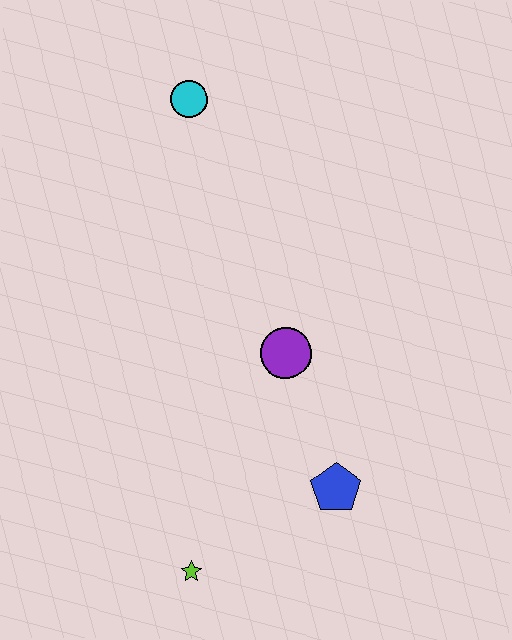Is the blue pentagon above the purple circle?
No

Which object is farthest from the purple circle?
The cyan circle is farthest from the purple circle.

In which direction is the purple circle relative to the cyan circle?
The purple circle is below the cyan circle.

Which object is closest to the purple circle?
The blue pentagon is closest to the purple circle.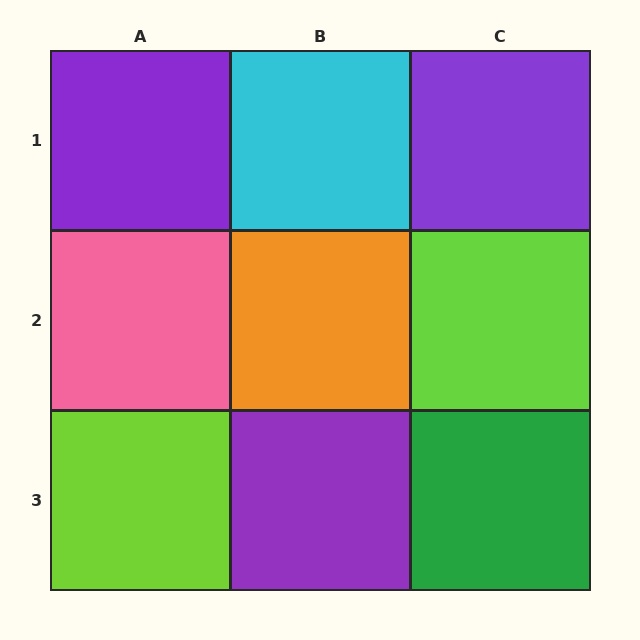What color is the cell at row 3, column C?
Green.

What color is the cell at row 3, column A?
Lime.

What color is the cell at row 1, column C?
Purple.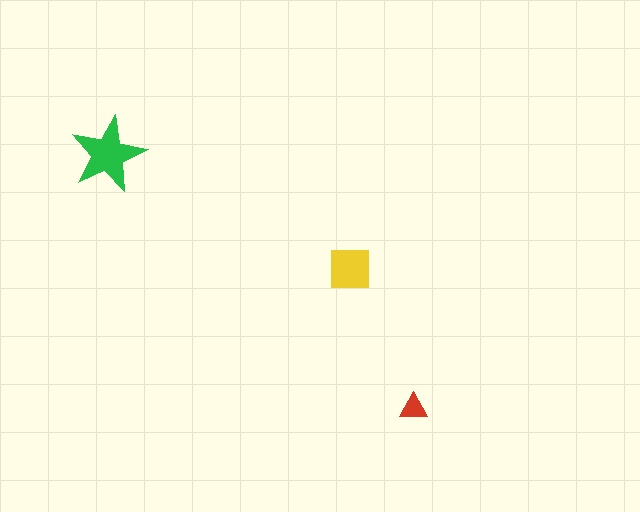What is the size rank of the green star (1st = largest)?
1st.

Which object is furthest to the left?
The green star is leftmost.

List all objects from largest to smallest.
The green star, the yellow square, the red triangle.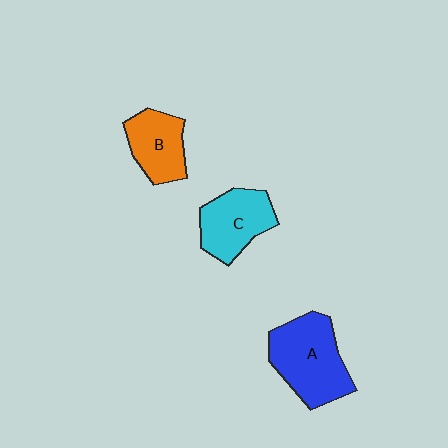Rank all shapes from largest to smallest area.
From largest to smallest: A (blue), C (cyan), B (orange).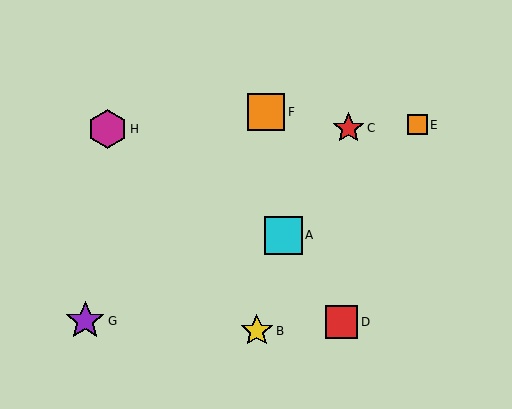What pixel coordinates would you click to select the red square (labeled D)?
Click at (342, 322) to select the red square D.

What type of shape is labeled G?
Shape G is a purple star.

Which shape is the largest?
The purple star (labeled G) is the largest.